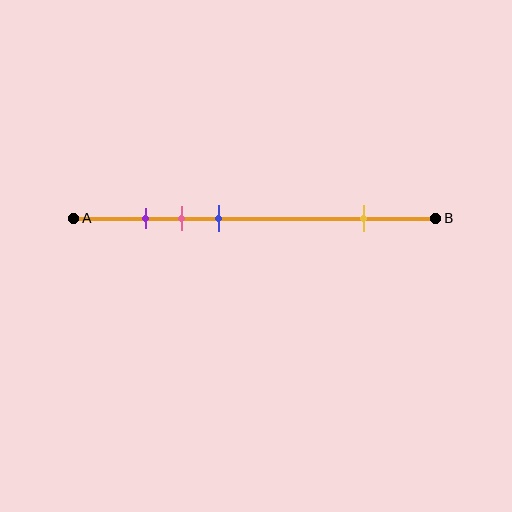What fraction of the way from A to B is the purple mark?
The purple mark is approximately 20% (0.2) of the way from A to B.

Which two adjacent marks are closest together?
The purple and pink marks are the closest adjacent pair.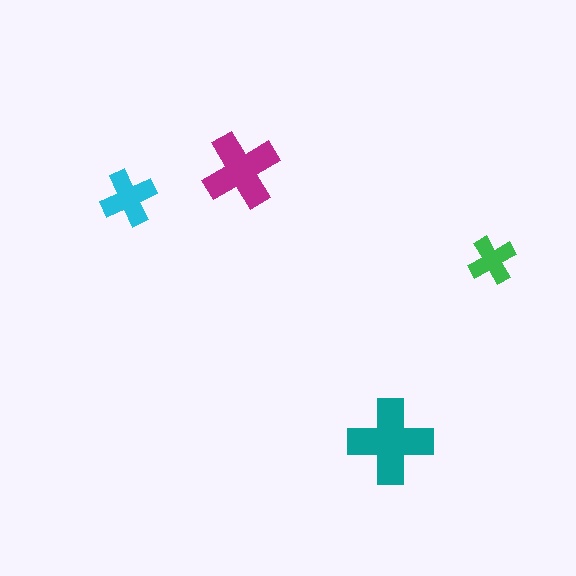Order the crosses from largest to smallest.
the teal one, the magenta one, the cyan one, the green one.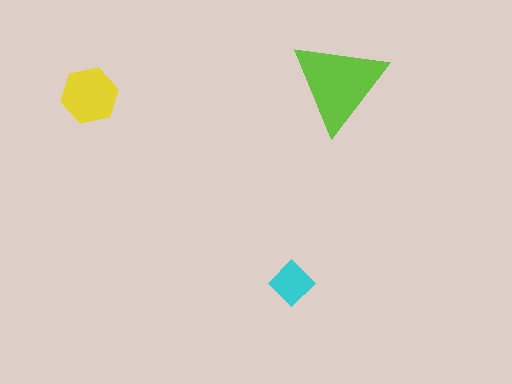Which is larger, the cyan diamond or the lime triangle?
The lime triangle.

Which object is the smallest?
The cyan diamond.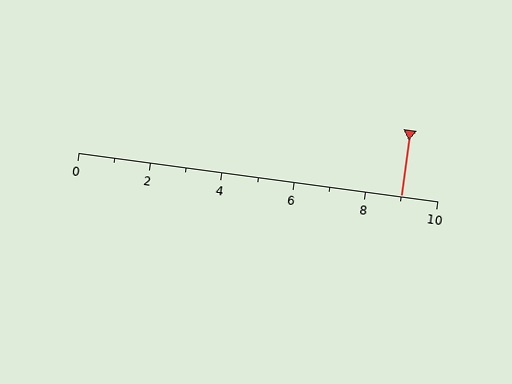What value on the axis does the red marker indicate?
The marker indicates approximately 9.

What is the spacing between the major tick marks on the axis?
The major ticks are spaced 2 apart.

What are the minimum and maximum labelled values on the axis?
The axis runs from 0 to 10.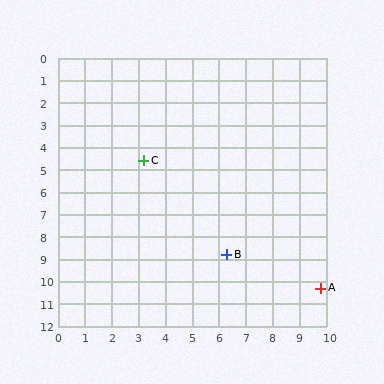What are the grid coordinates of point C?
Point C is at approximately (3.2, 4.6).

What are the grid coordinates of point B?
Point B is at approximately (6.3, 8.8).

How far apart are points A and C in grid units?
Points A and C are about 8.7 grid units apart.